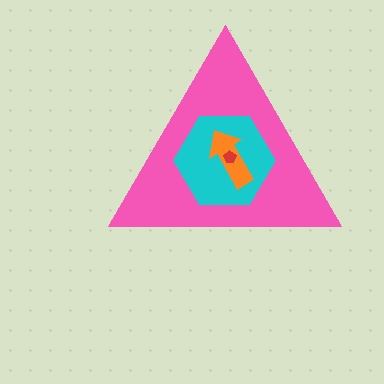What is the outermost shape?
The pink triangle.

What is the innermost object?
The red pentagon.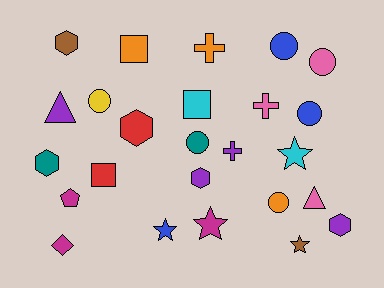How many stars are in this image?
There are 4 stars.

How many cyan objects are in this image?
There are 2 cyan objects.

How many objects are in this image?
There are 25 objects.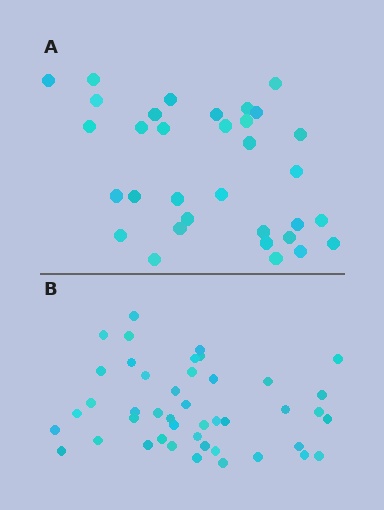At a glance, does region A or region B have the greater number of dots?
Region B (the bottom region) has more dots.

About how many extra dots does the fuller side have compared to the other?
Region B has roughly 12 or so more dots than region A.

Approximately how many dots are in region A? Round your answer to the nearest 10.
About 30 dots. (The exact count is 33, which rounds to 30.)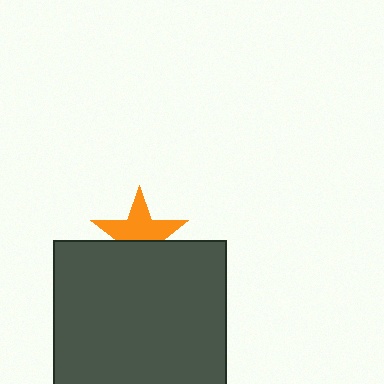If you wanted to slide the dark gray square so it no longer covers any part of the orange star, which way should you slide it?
Slide it down — that is the most direct way to separate the two shapes.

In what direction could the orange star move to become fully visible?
The orange star could move up. That would shift it out from behind the dark gray square entirely.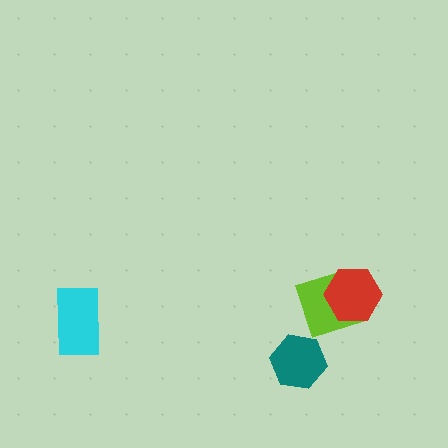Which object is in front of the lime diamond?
The red hexagon is in front of the lime diamond.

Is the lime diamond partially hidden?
Yes, it is partially covered by another shape.